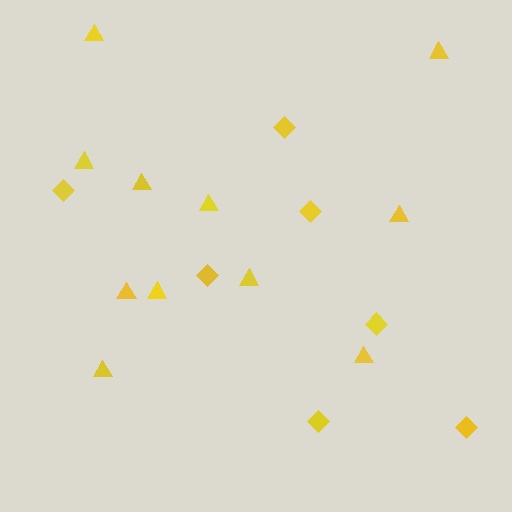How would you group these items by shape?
There are 2 groups: one group of triangles (11) and one group of diamonds (7).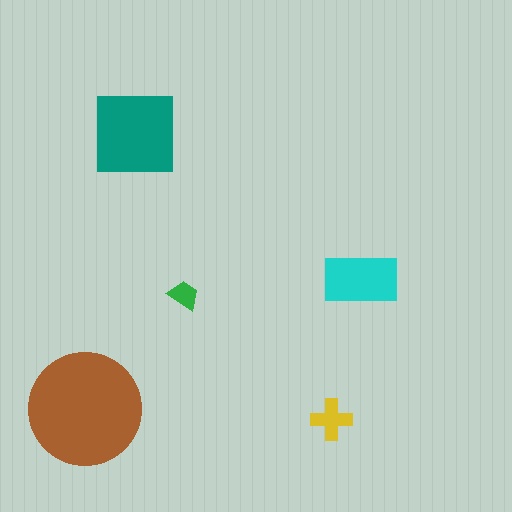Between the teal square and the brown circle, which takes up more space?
The brown circle.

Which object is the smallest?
The green trapezoid.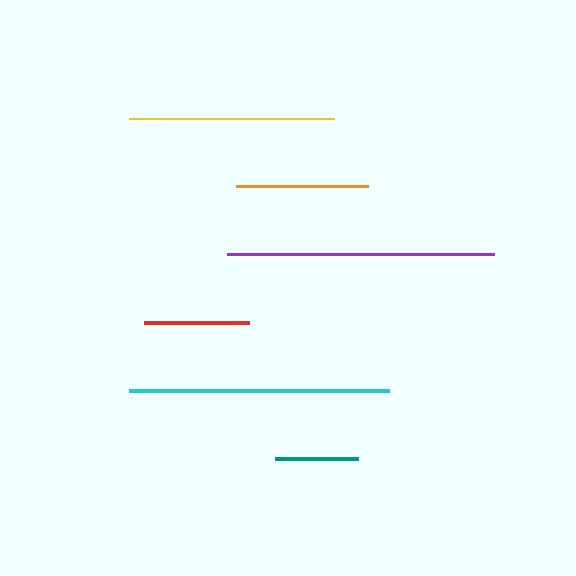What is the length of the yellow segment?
The yellow segment is approximately 205 pixels long.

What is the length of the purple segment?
The purple segment is approximately 267 pixels long.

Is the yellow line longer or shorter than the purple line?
The purple line is longer than the yellow line.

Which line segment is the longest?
The purple line is the longest at approximately 267 pixels.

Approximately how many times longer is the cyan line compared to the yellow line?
The cyan line is approximately 1.3 times the length of the yellow line.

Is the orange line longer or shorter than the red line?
The orange line is longer than the red line.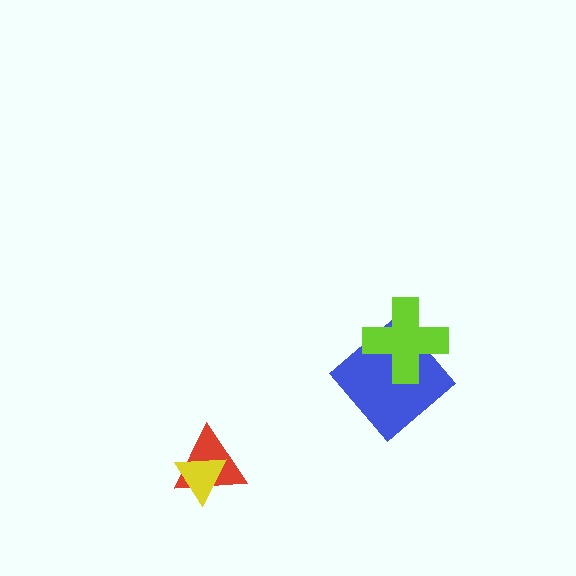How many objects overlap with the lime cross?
1 object overlaps with the lime cross.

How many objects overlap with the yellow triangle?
1 object overlaps with the yellow triangle.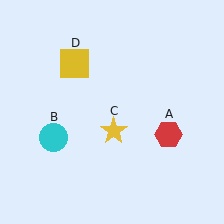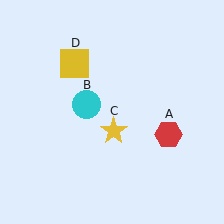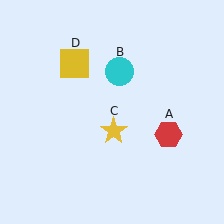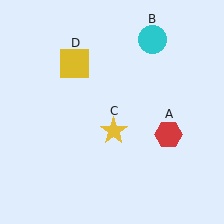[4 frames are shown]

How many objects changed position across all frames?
1 object changed position: cyan circle (object B).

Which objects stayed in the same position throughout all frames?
Red hexagon (object A) and yellow star (object C) and yellow square (object D) remained stationary.